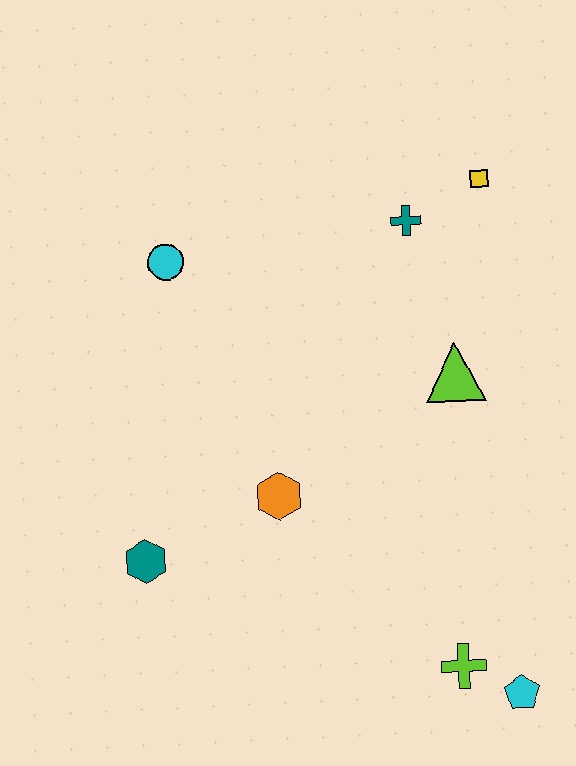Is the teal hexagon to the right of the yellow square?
No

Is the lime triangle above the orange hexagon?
Yes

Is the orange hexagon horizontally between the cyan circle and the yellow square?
Yes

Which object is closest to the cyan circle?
The teal cross is closest to the cyan circle.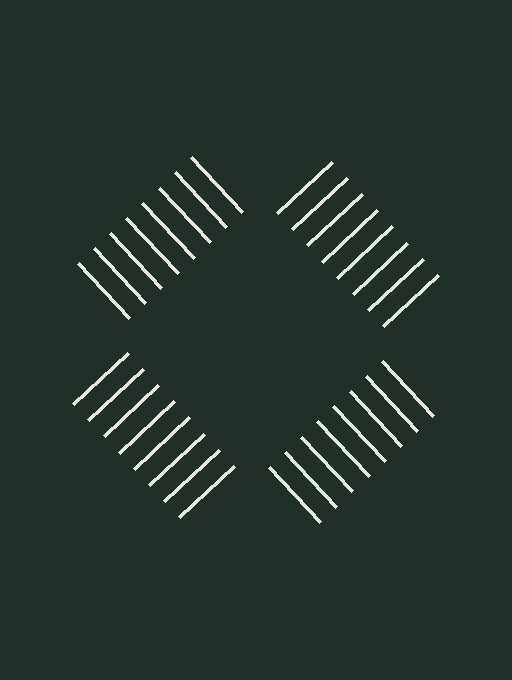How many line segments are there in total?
32 — 8 along each of the 4 edges.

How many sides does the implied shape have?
4 sides — the line-ends trace a square.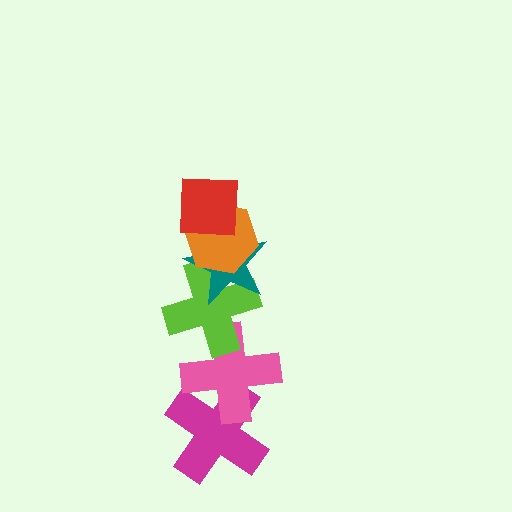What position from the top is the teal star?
The teal star is 3rd from the top.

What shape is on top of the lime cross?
The teal star is on top of the lime cross.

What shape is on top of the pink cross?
The lime cross is on top of the pink cross.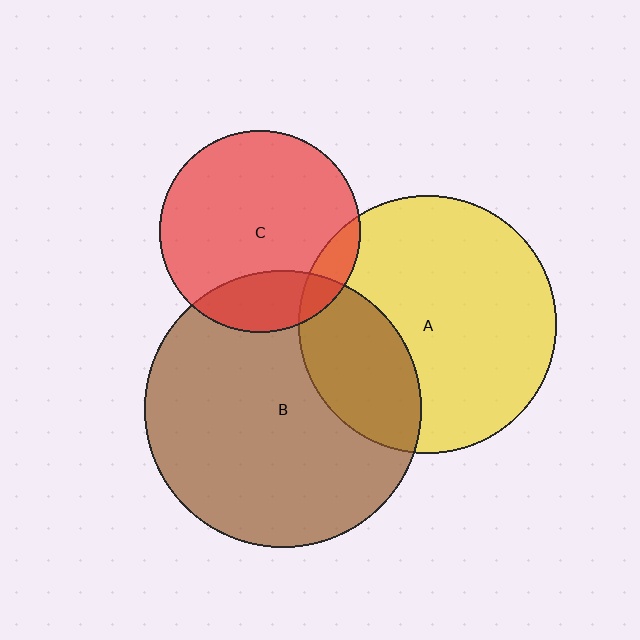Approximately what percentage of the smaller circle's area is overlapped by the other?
Approximately 10%.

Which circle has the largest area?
Circle B (brown).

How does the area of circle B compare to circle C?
Approximately 1.9 times.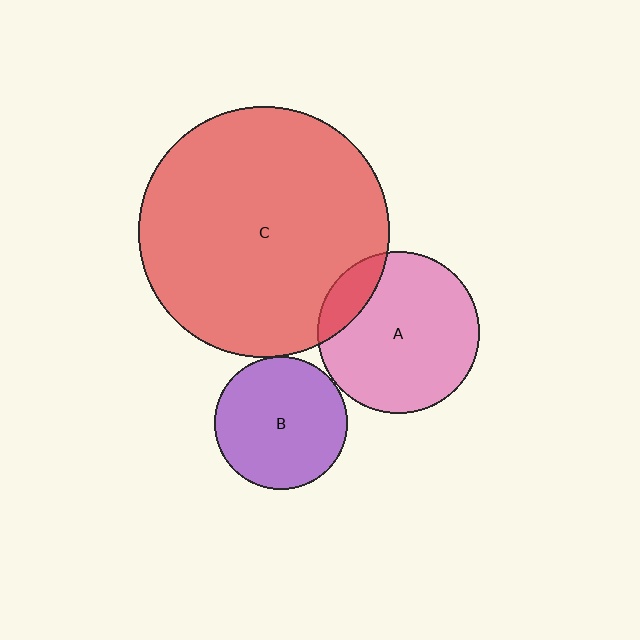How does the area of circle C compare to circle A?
Approximately 2.4 times.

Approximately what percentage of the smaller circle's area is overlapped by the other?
Approximately 5%.